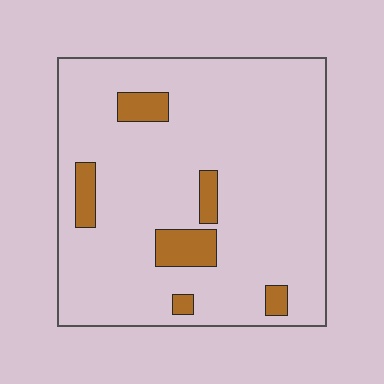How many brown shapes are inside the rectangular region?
6.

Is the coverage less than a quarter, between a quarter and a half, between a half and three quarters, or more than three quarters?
Less than a quarter.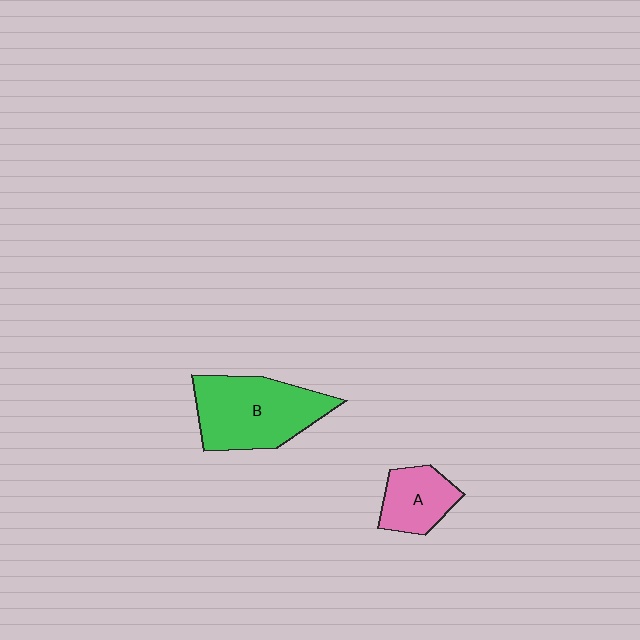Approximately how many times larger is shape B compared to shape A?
Approximately 2.0 times.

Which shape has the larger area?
Shape B (green).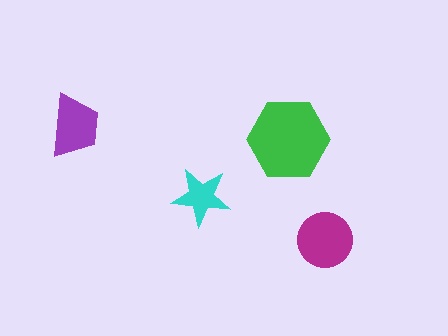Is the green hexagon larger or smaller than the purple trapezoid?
Larger.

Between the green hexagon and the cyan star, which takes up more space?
The green hexagon.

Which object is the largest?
The green hexagon.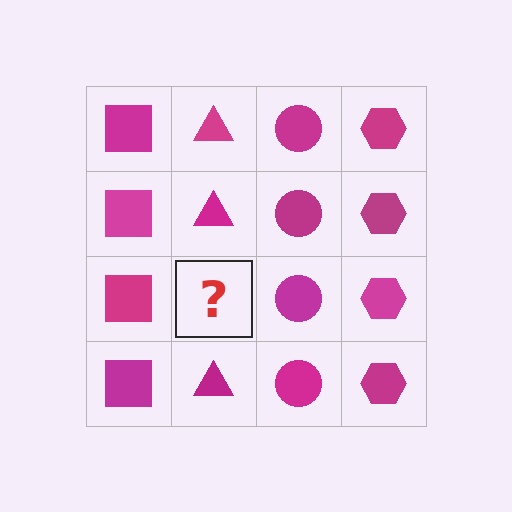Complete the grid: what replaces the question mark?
The question mark should be replaced with a magenta triangle.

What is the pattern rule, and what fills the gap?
The rule is that each column has a consistent shape. The gap should be filled with a magenta triangle.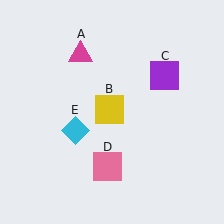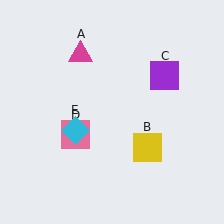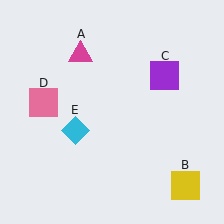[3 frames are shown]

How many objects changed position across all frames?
2 objects changed position: yellow square (object B), pink square (object D).